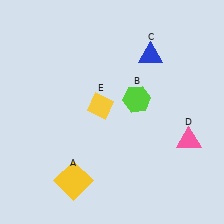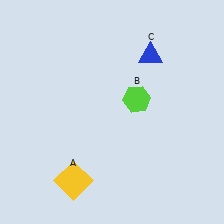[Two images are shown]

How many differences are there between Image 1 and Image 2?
There are 2 differences between the two images.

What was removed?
The pink triangle (D), the yellow diamond (E) were removed in Image 2.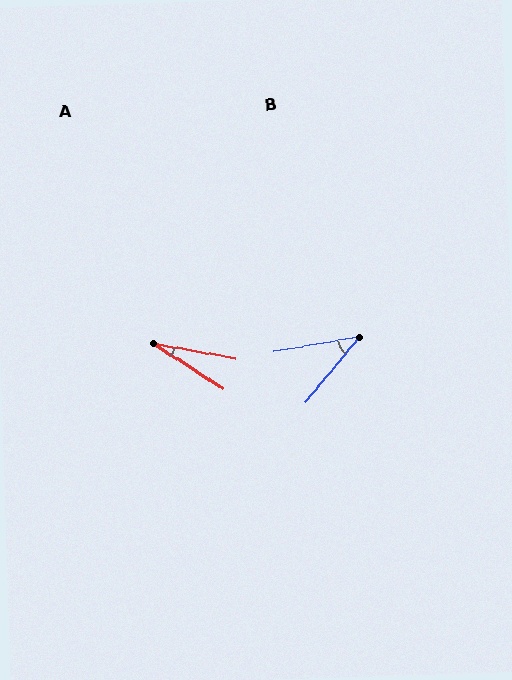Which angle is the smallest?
A, at approximately 22 degrees.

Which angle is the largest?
B, at approximately 40 degrees.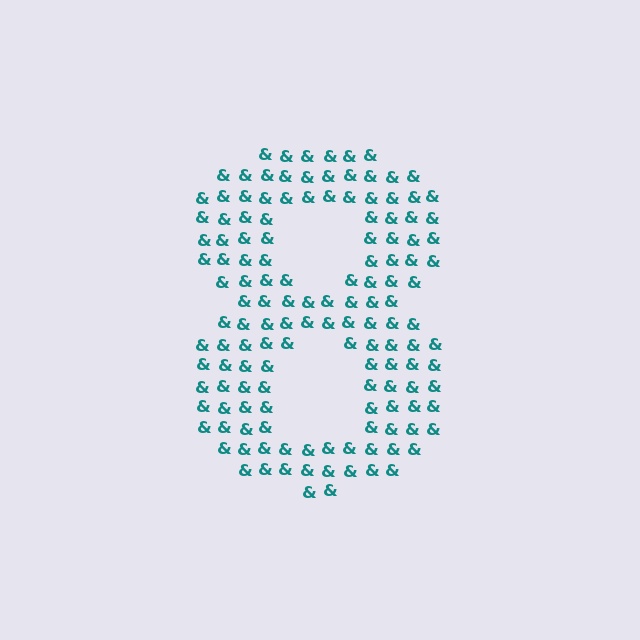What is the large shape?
The large shape is the digit 8.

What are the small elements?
The small elements are ampersands.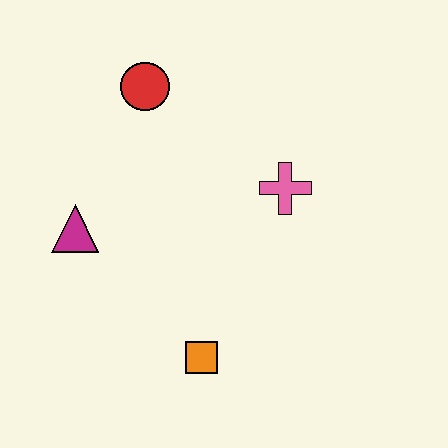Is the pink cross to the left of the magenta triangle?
No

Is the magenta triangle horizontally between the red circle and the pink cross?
No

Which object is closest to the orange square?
The magenta triangle is closest to the orange square.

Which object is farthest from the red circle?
The orange square is farthest from the red circle.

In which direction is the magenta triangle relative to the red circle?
The magenta triangle is below the red circle.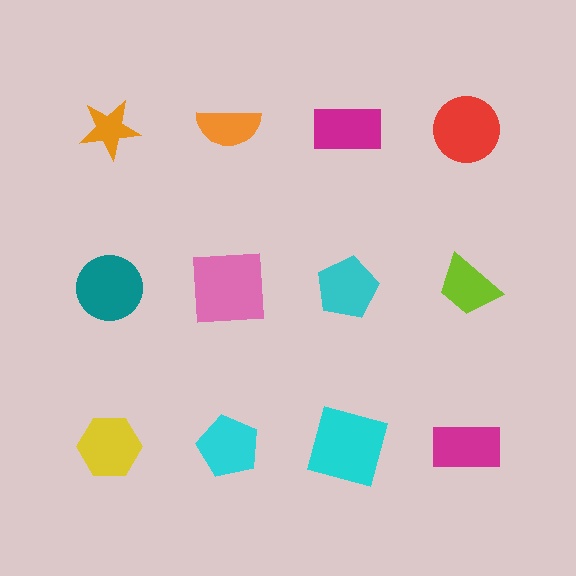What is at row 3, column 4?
A magenta rectangle.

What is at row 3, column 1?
A yellow hexagon.